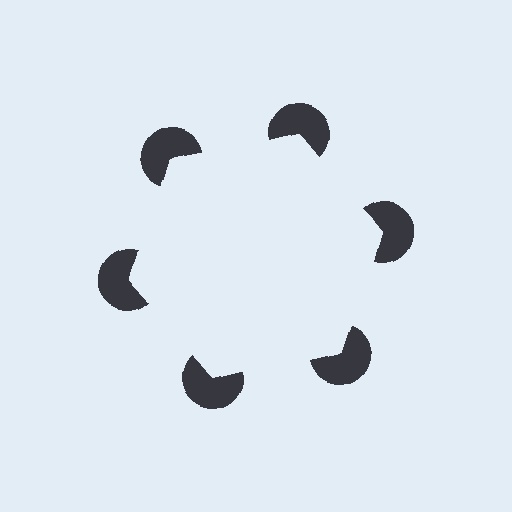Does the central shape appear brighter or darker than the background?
It typically appears slightly brighter than the background, even though no actual brightness change is drawn.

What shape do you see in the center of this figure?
An illusory hexagon — its edges are inferred from the aligned wedge cuts in the pac-man discs, not physically drawn.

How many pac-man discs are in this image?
There are 6 — one at each vertex of the illusory hexagon.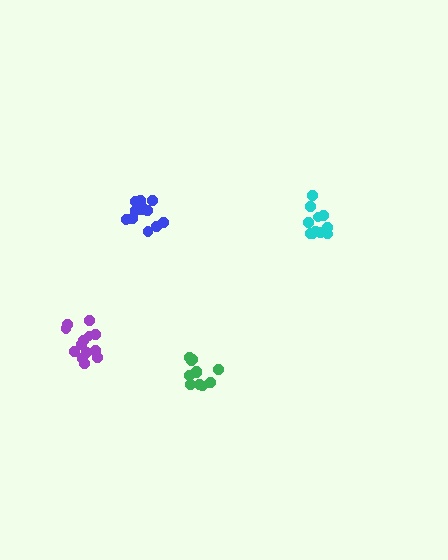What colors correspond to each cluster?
The clusters are colored: green, purple, blue, cyan.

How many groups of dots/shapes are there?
There are 4 groups.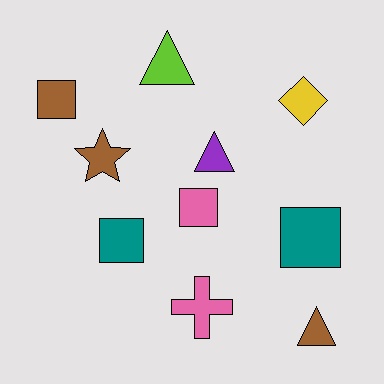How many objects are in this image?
There are 10 objects.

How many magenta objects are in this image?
There are no magenta objects.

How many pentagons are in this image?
There are no pentagons.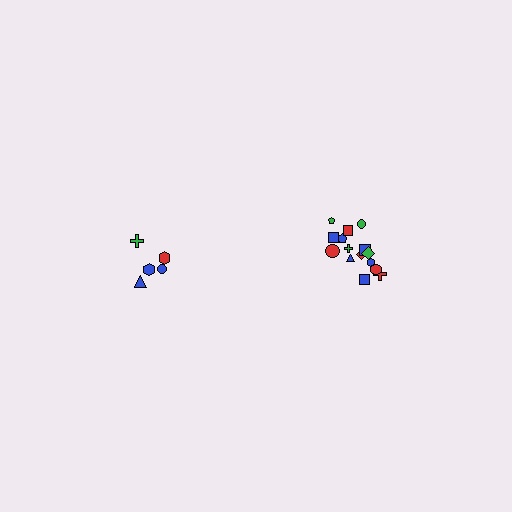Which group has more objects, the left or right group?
The right group.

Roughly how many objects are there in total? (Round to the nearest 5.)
Roughly 20 objects in total.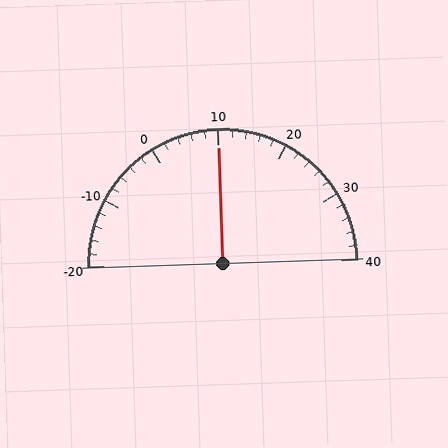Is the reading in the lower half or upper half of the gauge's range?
The reading is in the upper half of the range (-20 to 40).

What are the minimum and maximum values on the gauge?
The gauge ranges from -20 to 40.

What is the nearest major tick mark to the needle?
The nearest major tick mark is 10.